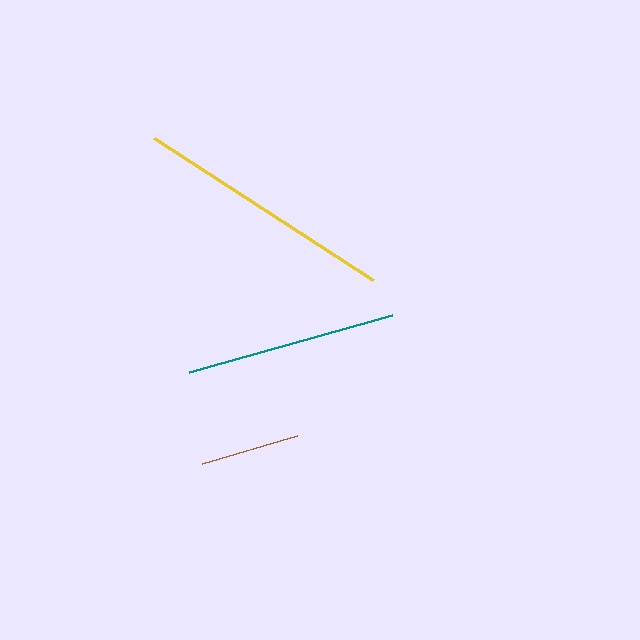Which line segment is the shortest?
The brown line is the shortest at approximately 99 pixels.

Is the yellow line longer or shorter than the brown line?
The yellow line is longer than the brown line.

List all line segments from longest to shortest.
From longest to shortest: yellow, teal, brown.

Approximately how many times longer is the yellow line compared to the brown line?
The yellow line is approximately 2.6 times the length of the brown line.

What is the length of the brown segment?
The brown segment is approximately 99 pixels long.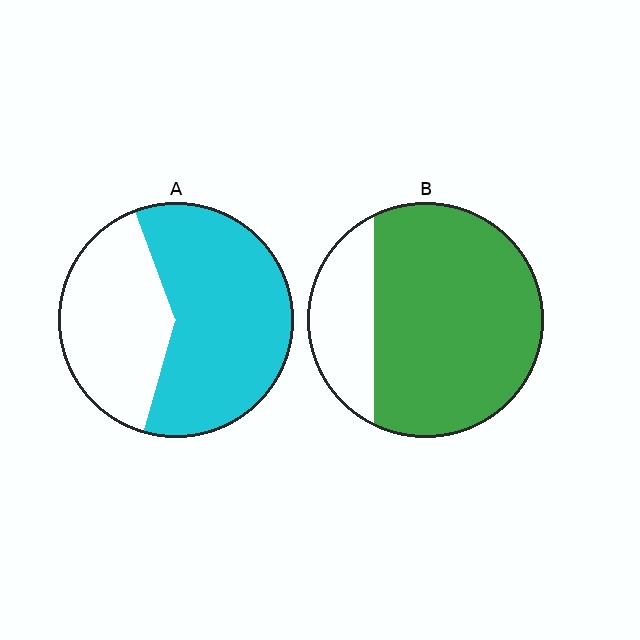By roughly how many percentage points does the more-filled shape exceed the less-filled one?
By roughly 15 percentage points (B over A).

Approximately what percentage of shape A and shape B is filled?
A is approximately 60% and B is approximately 75%.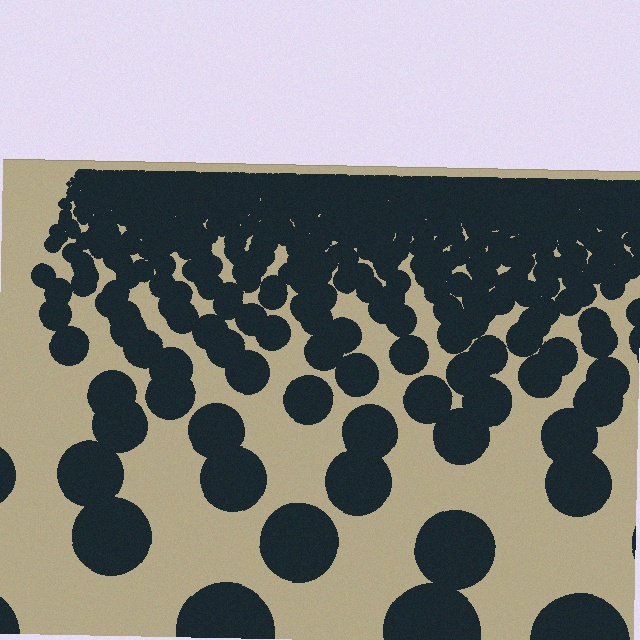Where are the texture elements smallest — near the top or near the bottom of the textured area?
Near the top.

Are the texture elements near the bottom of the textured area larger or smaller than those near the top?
Larger. Near the bottom, elements are closer to the viewer and appear at a bigger on-screen size.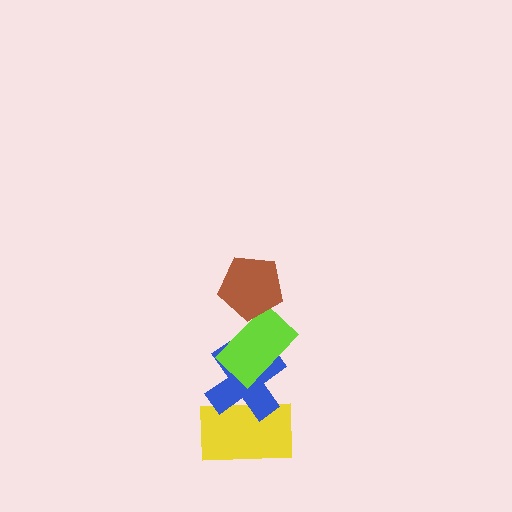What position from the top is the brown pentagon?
The brown pentagon is 1st from the top.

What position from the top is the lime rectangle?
The lime rectangle is 2nd from the top.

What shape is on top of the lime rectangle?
The brown pentagon is on top of the lime rectangle.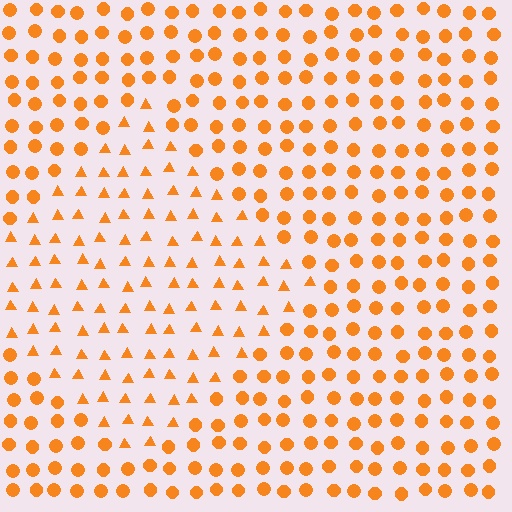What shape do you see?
I see a diamond.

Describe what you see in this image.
The image is filled with small orange elements arranged in a uniform grid. A diamond-shaped region contains triangles, while the surrounding area contains circles. The boundary is defined purely by the change in element shape.